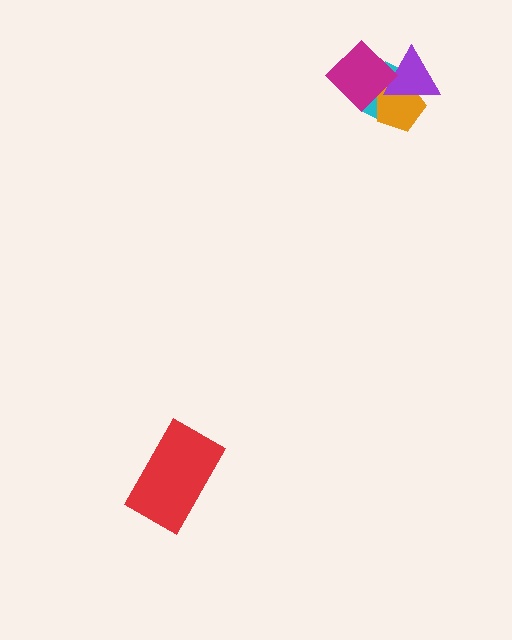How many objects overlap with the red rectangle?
0 objects overlap with the red rectangle.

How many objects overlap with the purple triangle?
3 objects overlap with the purple triangle.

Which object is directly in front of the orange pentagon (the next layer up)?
The purple triangle is directly in front of the orange pentagon.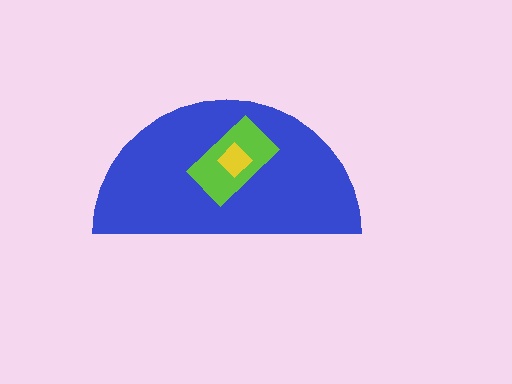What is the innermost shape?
The yellow diamond.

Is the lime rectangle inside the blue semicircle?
Yes.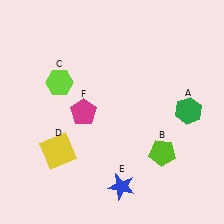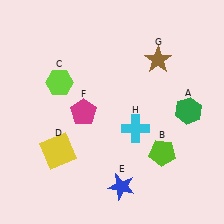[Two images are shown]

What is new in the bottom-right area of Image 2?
A cyan cross (H) was added in the bottom-right area of Image 2.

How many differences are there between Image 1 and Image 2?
There are 2 differences between the two images.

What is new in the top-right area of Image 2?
A brown star (G) was added in the top-right area of Image 2.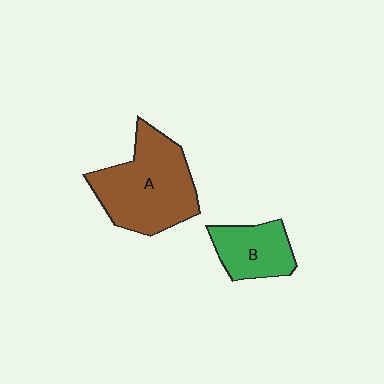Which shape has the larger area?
Shape A (brown).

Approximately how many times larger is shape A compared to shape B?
Approximately 1.9 times.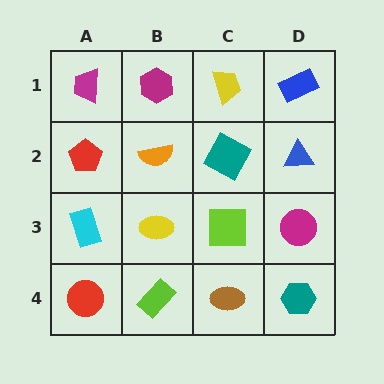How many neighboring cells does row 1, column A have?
2.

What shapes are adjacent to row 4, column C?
A lime square (row 3, column C), a lime rectangle (row 4, column B), a teal hexagon (row 4, column D).